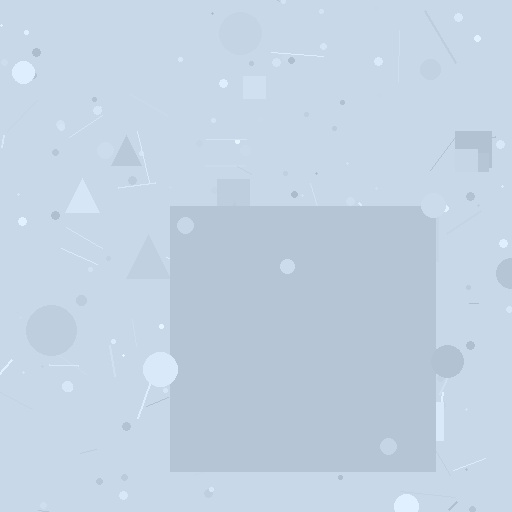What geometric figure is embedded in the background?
A square is embedded in the background.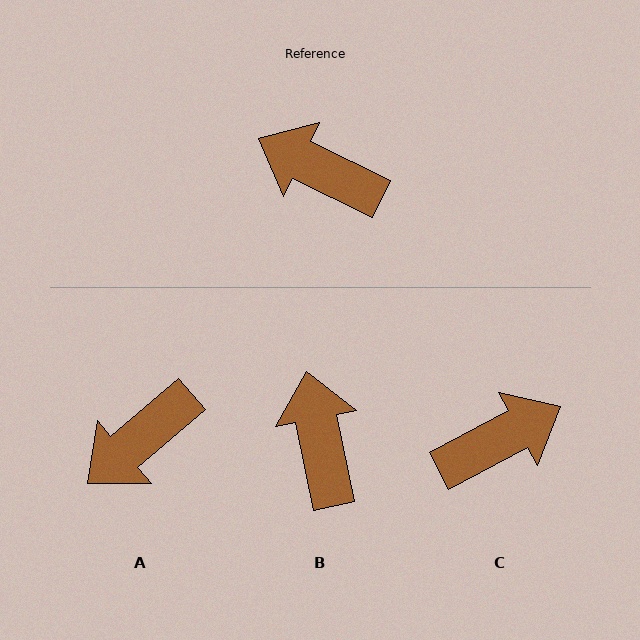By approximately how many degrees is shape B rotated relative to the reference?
Approximately 53 degrees clockwise.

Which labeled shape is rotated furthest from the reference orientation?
C, about 126 degrees away.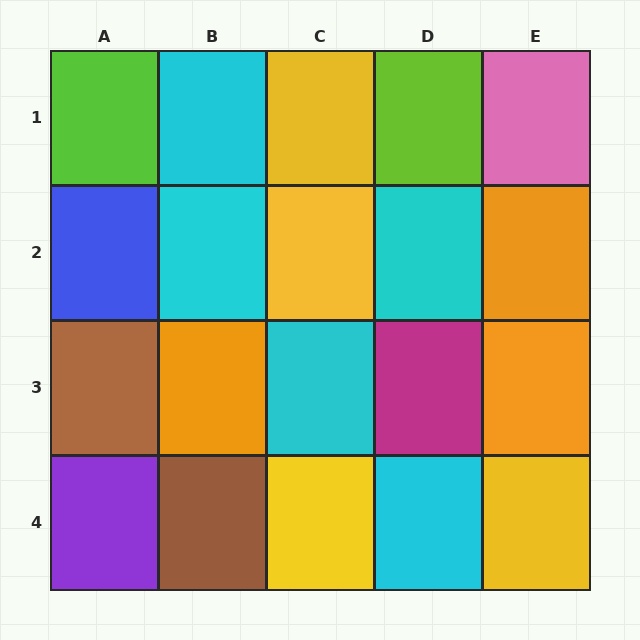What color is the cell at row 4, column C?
Yellow.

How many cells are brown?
2 cells are brown.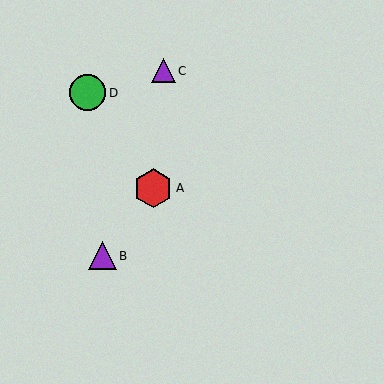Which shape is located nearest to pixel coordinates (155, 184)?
The red hexagon (labeled A) at (153, 188) is nearest to that location.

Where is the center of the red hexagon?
The center of the red hexagon is at (153, 188).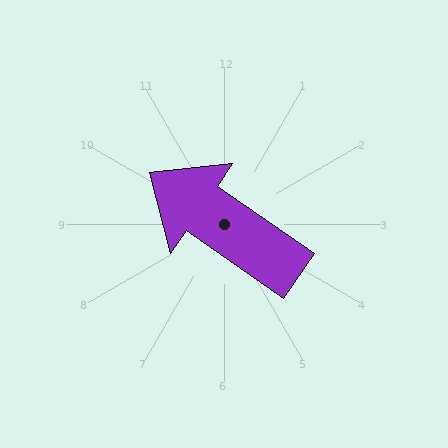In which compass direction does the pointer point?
Northwest.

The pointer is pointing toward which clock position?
Roughly 10 o'clock.